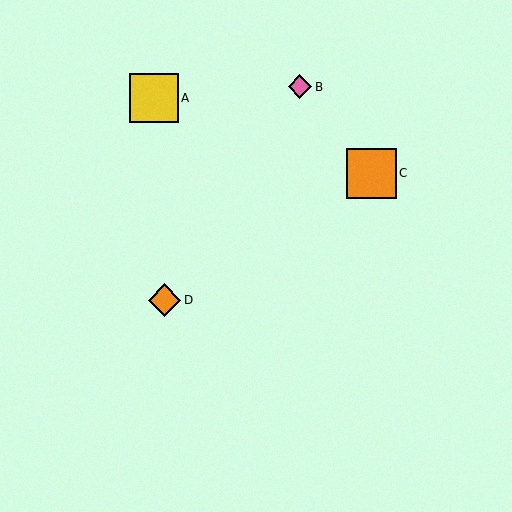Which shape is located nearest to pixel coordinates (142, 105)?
The yellow square (labeled A) at (154, 98) is nearest to that location.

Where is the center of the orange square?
The center of the orange square is at (371, 173).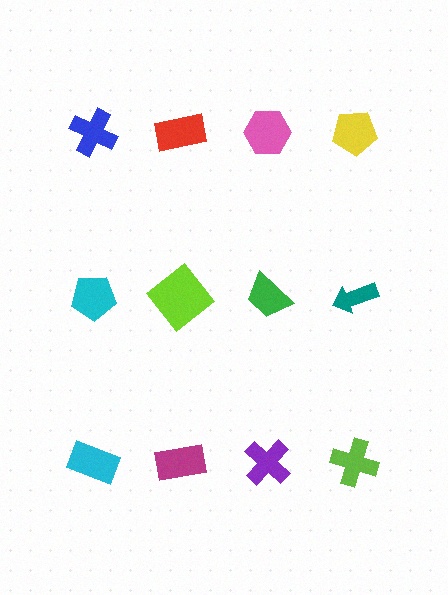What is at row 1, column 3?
A pink hexagon.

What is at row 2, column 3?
A green trapezoid.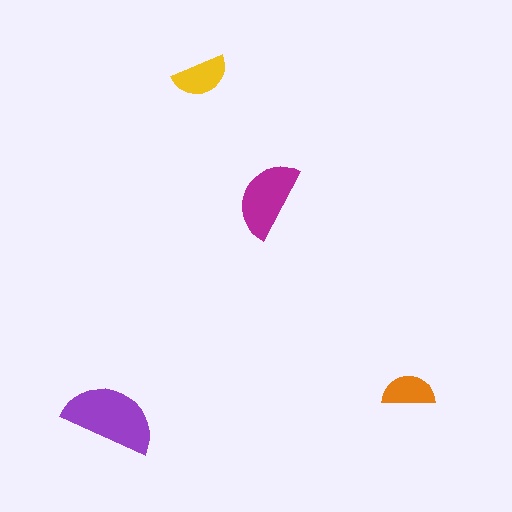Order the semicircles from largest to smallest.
the purple one, the magenta one, the yellow one, the orange one.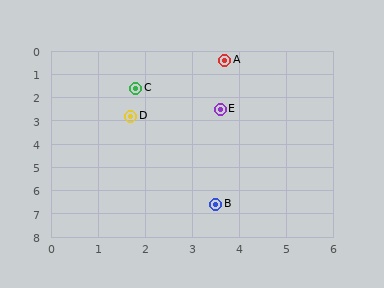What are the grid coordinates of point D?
Point D is at approximately (1.7, 2.8).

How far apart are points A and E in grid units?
Points A and E are about 2.1 grid units apart.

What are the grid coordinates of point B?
Point B is at approximately (3.5, 6.6).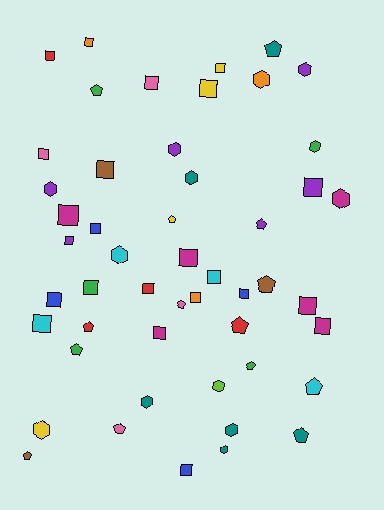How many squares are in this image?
There are 23 squares.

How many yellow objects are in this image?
There are 4 yellow objects.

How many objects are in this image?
There are 50 objects.